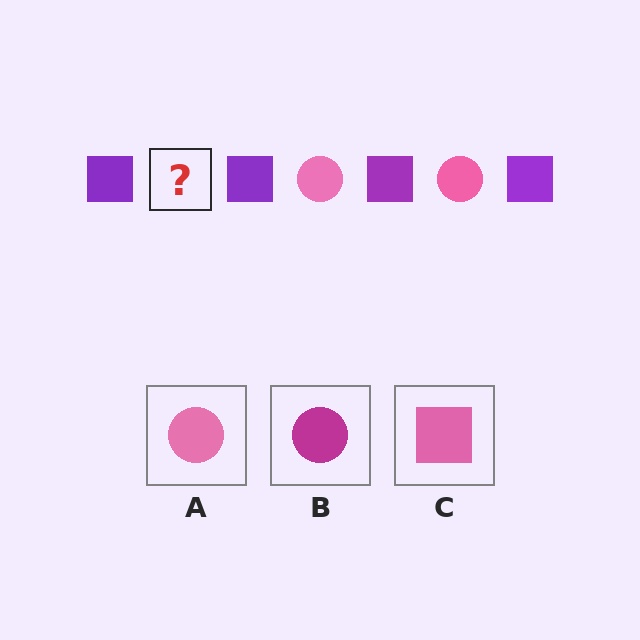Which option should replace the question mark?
Option A.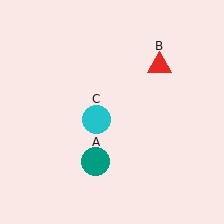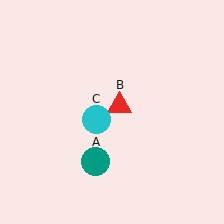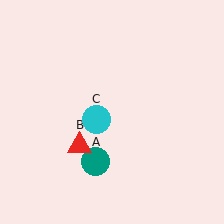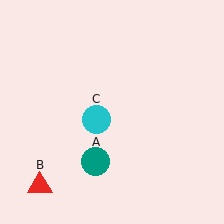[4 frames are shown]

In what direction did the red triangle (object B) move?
The red triangle (object B) moved down and to the left.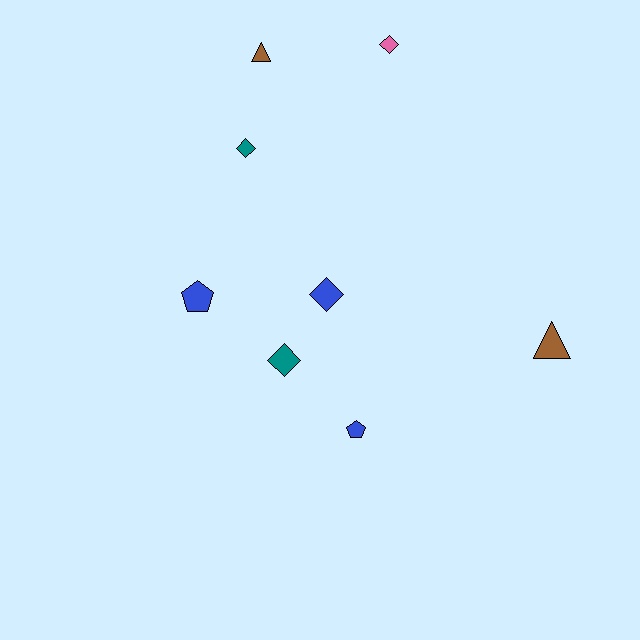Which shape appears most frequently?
Diamond, with 4 objects.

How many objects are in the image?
There are 8 objects.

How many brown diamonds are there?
There are no brown diamonds.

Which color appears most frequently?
Blue, with 3 objects.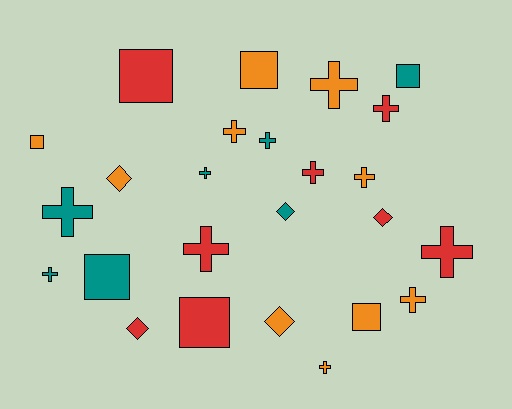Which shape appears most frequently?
Cross, with 13 objects.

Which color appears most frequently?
Orange, with 10 objects.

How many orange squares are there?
There are 3 orange squares.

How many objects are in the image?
There are 25 objects.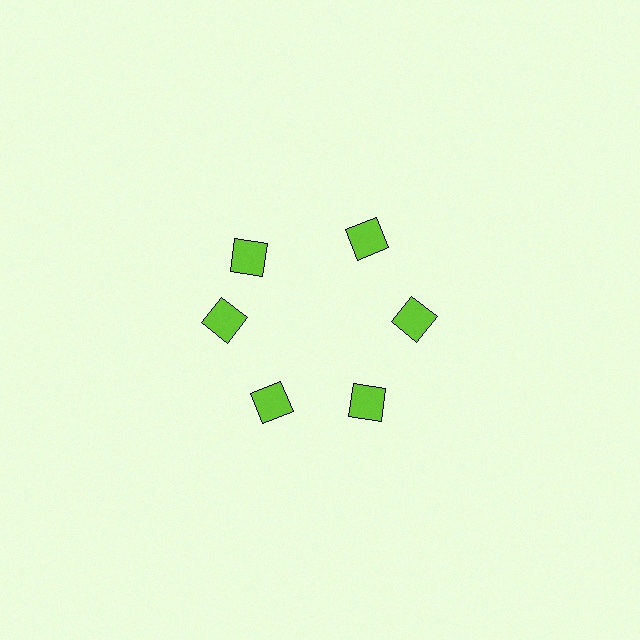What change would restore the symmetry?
The symmetry would be restored by rotating it back into even spacing with its neighbors so that all 6 squares sit at equal angles and equal distance from the center.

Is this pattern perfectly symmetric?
No. The 6 lime squares are arranged in a ring, but one element near the 11 o'clock position is rotated out of alignment along the ring, breaking the 6-fold rotational symmetry.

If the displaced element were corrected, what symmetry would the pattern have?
It would have 6-fold rotational symmetry — the pattern would map onto itself every 60 degrees.